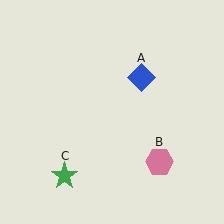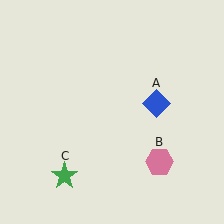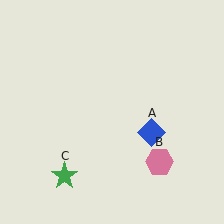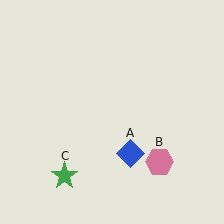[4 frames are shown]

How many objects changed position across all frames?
1 object changed position: blue diamond (object A).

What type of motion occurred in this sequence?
The blue diamond (object A) rotated clockwise around the center of the scene.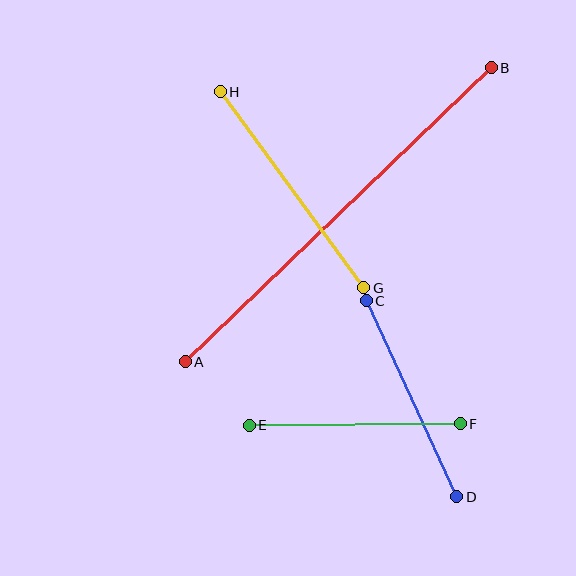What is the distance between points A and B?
The distance is approximately 424 pixels.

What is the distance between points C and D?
The distance is approximately 216 pixels.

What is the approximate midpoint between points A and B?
The midpoint is at approximately (338, 215) pixels.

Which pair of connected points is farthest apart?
Points A and B are farthest apart.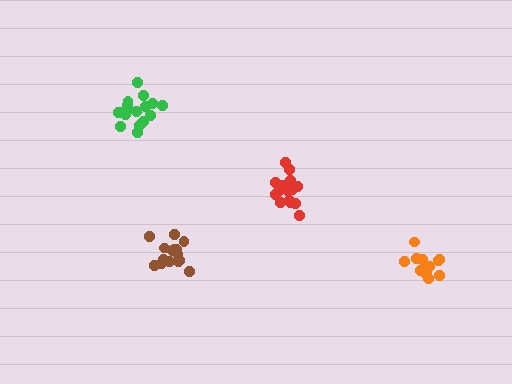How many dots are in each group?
Group 1: 16 dots, Group 2: 16 dots, Group 3: 15 dots, Group 4: 12 dots (59 total).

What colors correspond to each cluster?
The clusters are colored: red, green, brown, orange.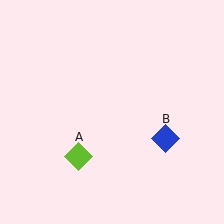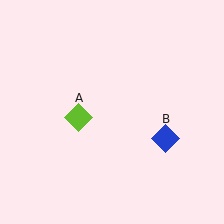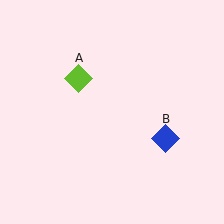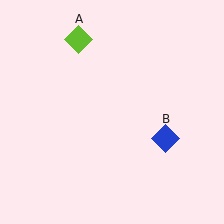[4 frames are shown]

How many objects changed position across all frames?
1 object changed position: lime diamond (object A).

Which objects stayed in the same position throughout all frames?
Blue diamond (object B) remained stationary.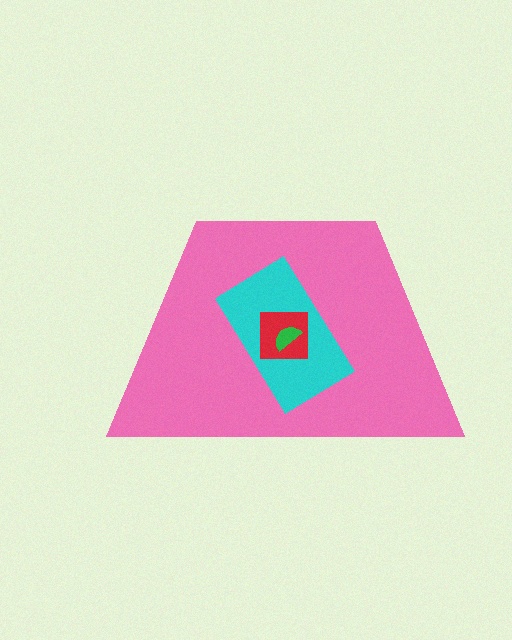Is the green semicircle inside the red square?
Yes.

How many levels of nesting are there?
4.